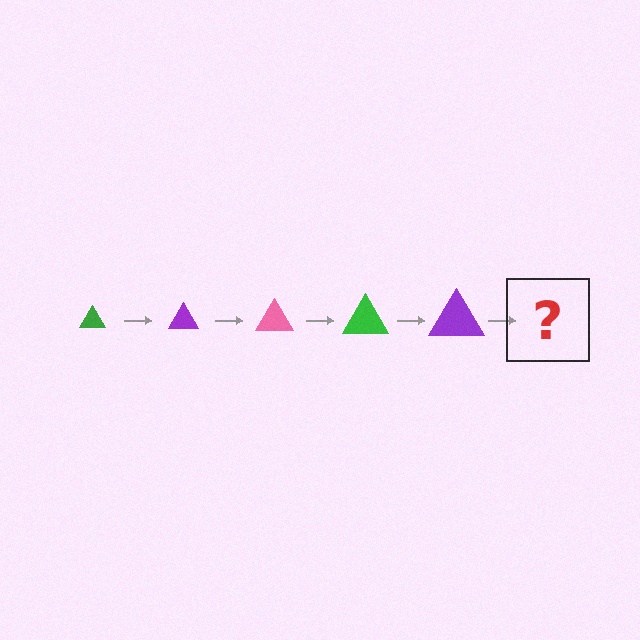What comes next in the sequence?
The next element should be a pink triangle, larger than the previous one.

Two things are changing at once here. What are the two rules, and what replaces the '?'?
The two rules are that the triangle grows larger each step and the color cycles through green, purple, and pink. The '?' should be a pink triangle, larger than the previous one.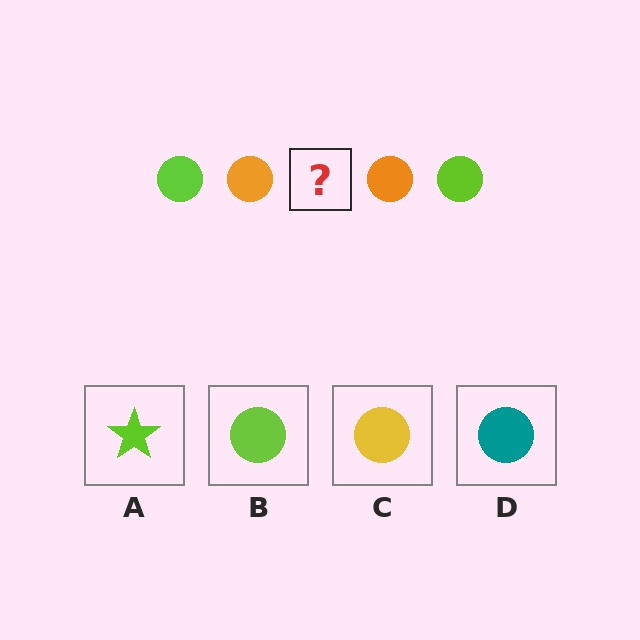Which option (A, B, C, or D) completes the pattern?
B.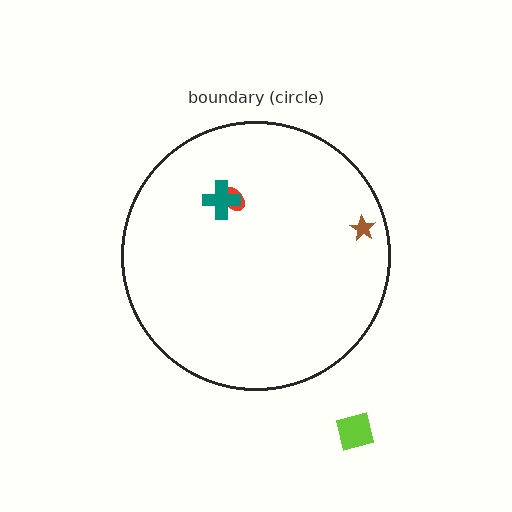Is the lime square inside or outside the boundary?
Outside.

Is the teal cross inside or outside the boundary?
Inside.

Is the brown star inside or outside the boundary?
Inside.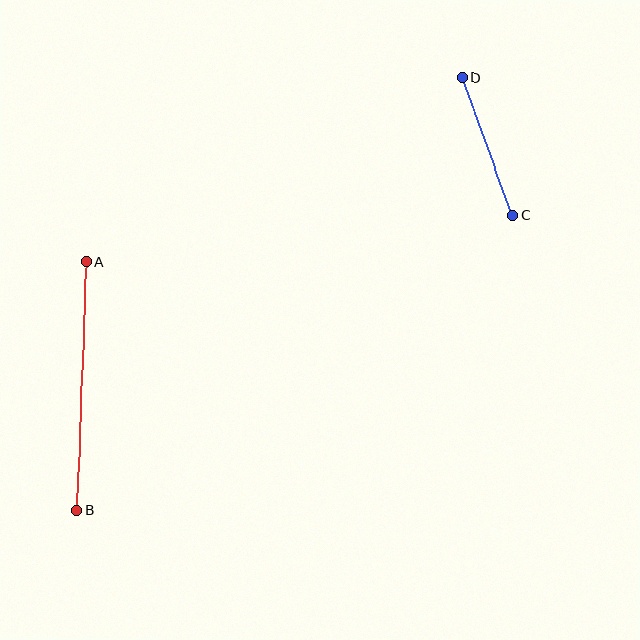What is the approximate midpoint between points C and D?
The midpoint is at approximately (488, 147) pixels.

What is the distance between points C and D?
The distance is approximately 146 pixels.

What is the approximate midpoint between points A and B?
The midpoint is at approximately (81, 386) pixels.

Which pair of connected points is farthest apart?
Points A and B are farthest apart.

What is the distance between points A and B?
The distance is approximately 248 pixels.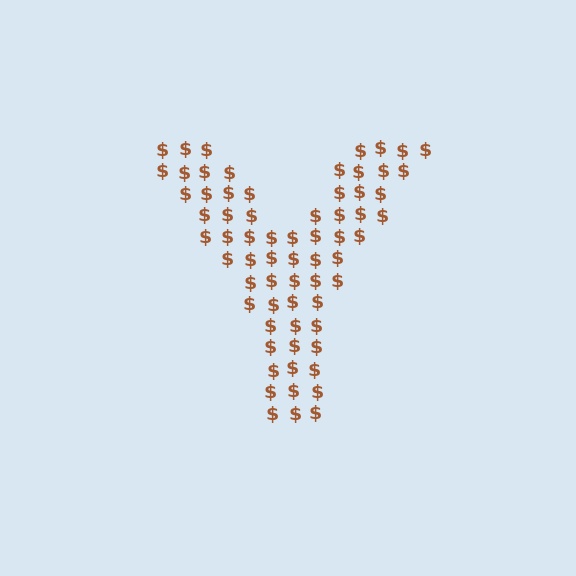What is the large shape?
The large shape is the letter Y.